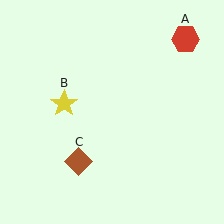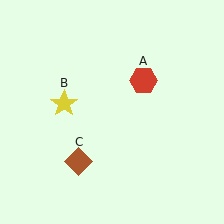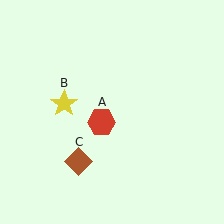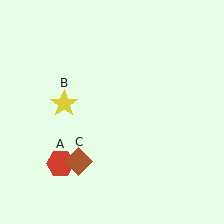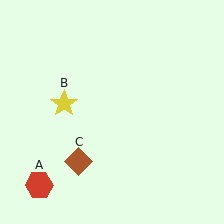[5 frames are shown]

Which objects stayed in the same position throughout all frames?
Yellow star (object B) and brown diamond (object C) remained stationary.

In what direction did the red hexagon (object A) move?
The red hexagon (object A) moved down and to the left.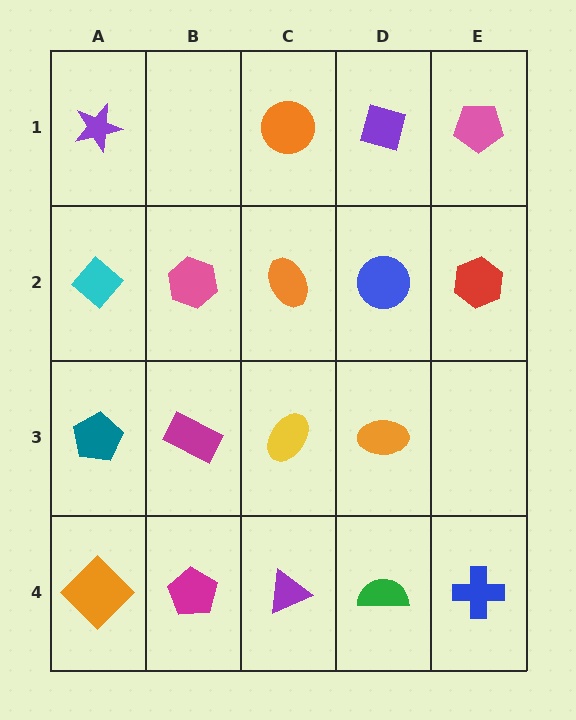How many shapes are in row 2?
5 shapes.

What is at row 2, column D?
A blue circle.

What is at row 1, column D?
A purple diamond.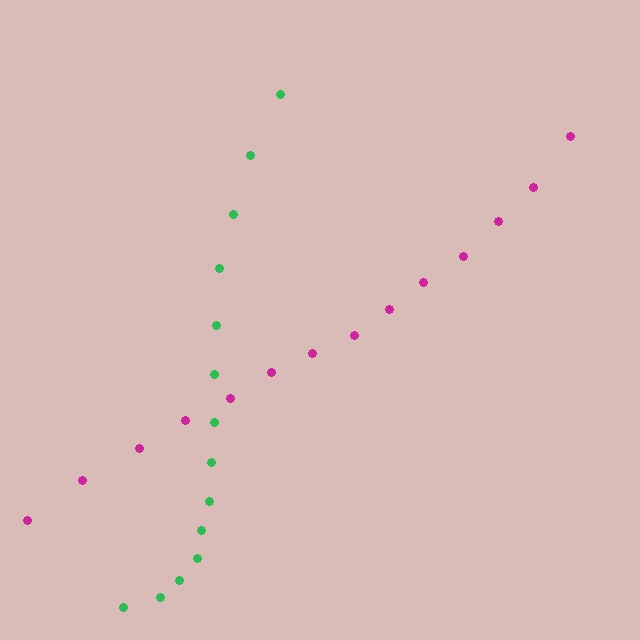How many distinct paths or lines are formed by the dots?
There are 2 distinct paths.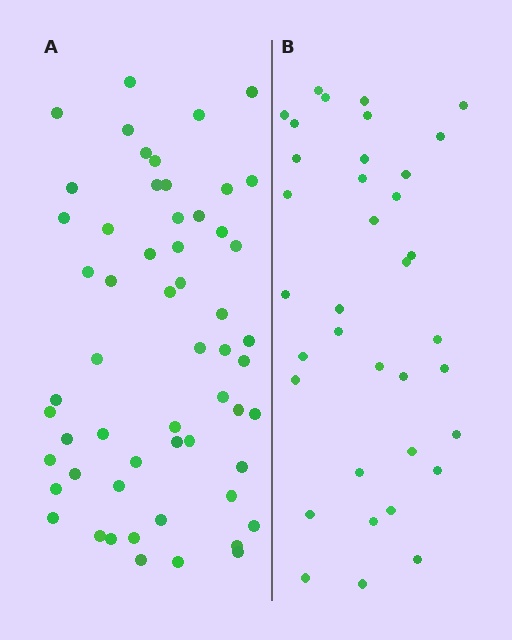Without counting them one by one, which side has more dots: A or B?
Region A (the left region) has more dots.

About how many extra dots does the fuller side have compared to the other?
Region A has approximately 20 more dots than region B.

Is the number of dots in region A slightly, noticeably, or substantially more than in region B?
Region A has substantially more. The ratio is roughly 1.6 to 1.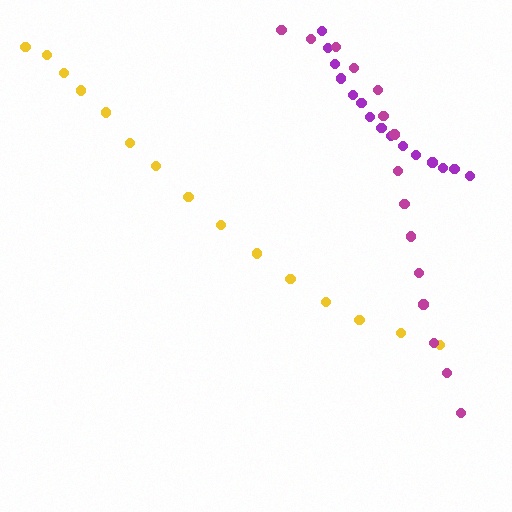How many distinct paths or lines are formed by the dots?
There are 3 distinct paths.